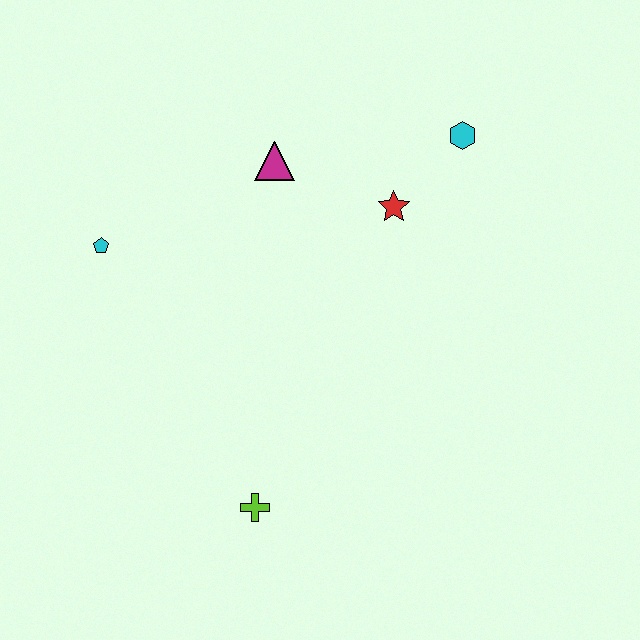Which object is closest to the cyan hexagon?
The red star is closest to the cyan hexagon.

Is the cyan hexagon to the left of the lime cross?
No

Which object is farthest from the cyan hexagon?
The lime cross is farthest from the cyan hexagon.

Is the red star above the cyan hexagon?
No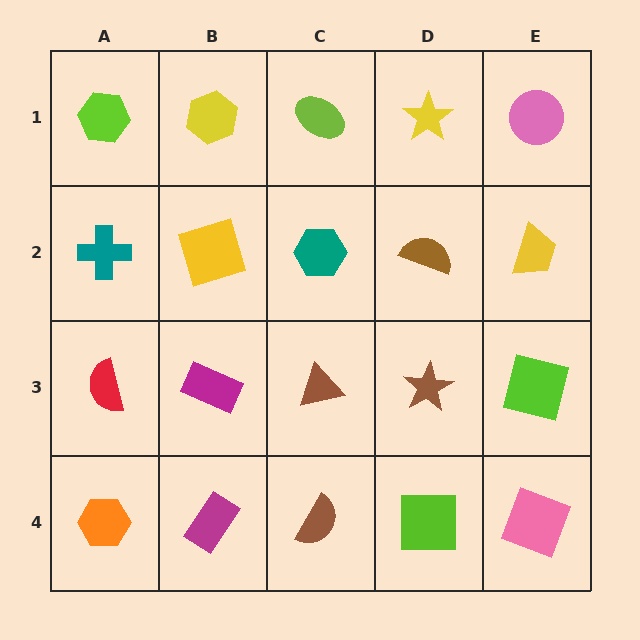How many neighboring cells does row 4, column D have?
3.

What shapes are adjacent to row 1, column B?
A yellow square (row 2, column B), a lime hexagon (row 1, column A), a lime ellipse (row 1, column C).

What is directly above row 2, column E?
A pink circle.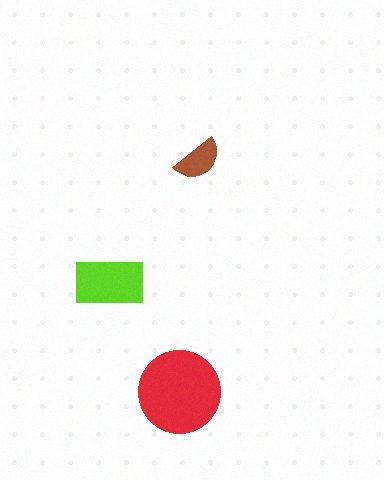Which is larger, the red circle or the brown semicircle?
The red circle.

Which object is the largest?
The red circle.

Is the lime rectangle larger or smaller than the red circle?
Smaller.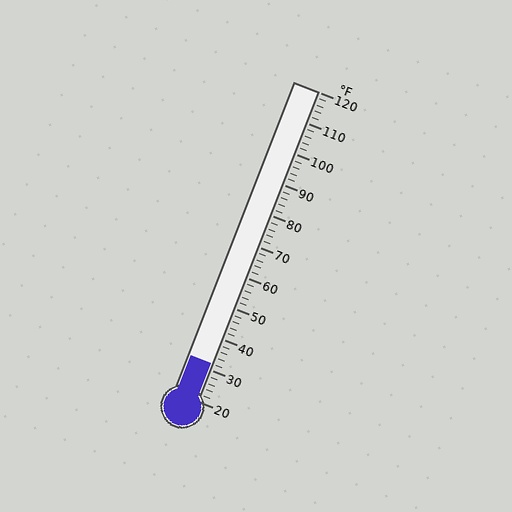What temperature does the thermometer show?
The thermometer shows approximately 32°F.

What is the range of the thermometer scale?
The thermometer scale ranges from 20°F to 120°F.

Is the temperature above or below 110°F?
The temperature is below 110°F.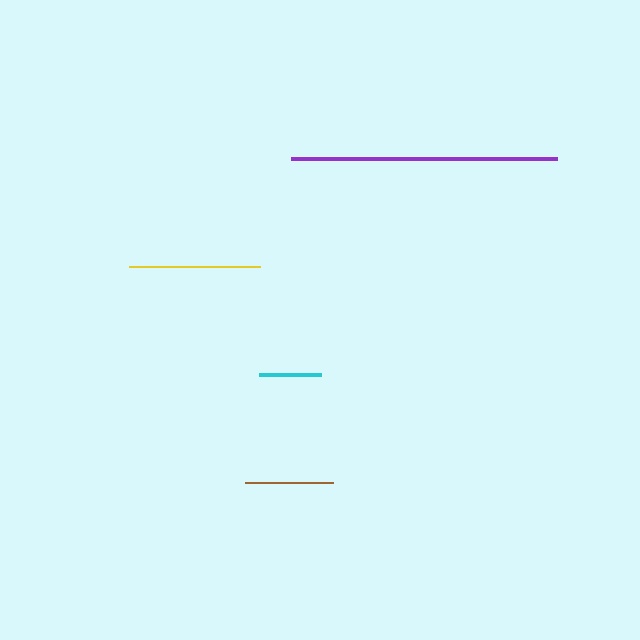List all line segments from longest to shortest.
From longest to shortest: purple, yellow, brown, cyan.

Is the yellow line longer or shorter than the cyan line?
The yellow line is longer than the cyan line.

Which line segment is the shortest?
The cyan line is the shortest at approximately 62 pixels.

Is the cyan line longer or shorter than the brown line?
The brown line is longer than the cyan line.